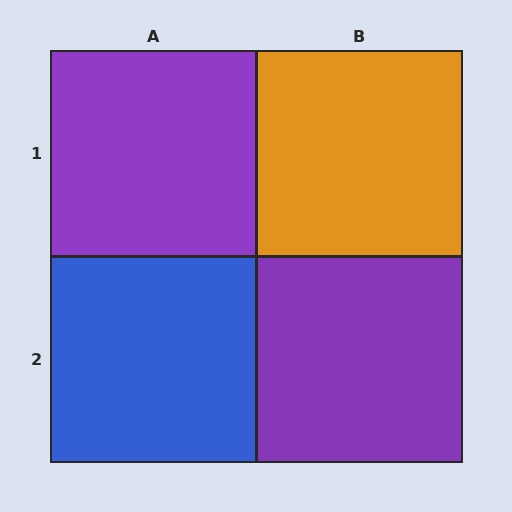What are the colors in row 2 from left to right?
Blue, purple.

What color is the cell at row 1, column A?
Purple.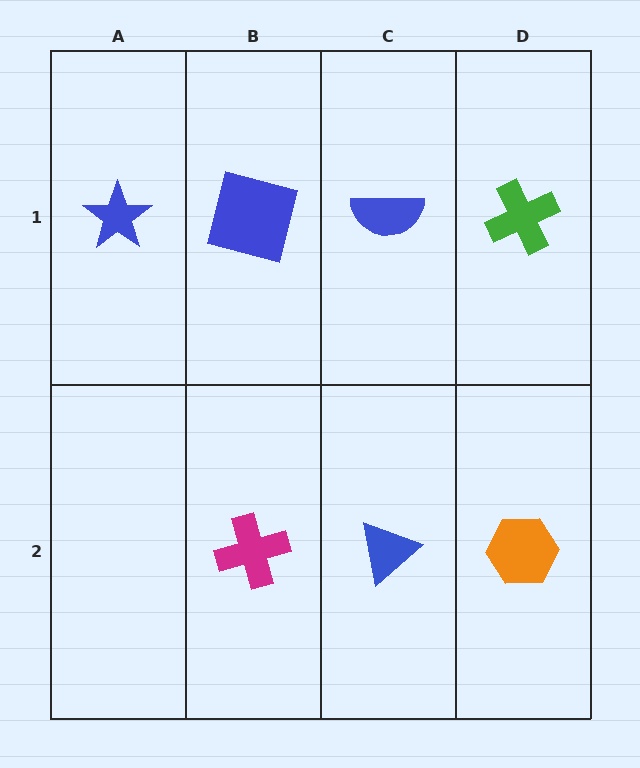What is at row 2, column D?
An orange hexagon.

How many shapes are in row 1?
4 shapes.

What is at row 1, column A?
A blue star.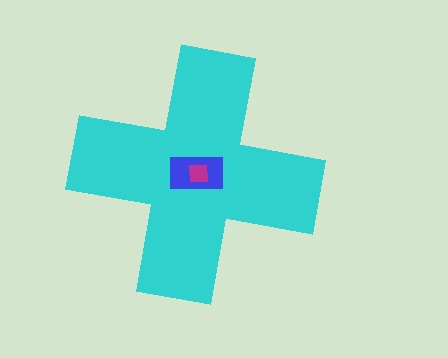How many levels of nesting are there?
3.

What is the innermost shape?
The magenta square.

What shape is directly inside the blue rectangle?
The magenta square.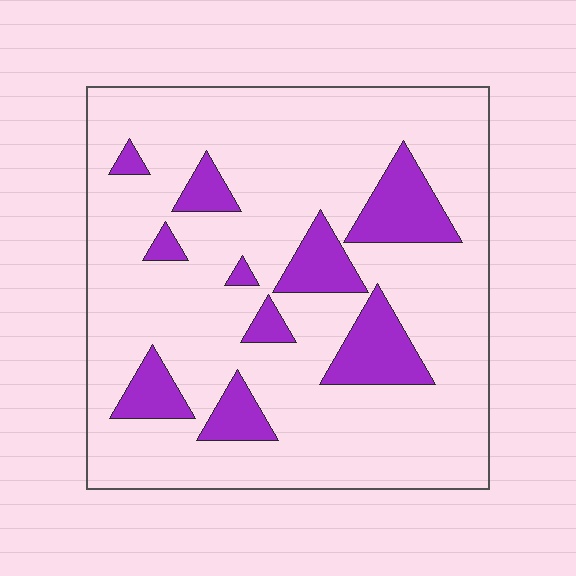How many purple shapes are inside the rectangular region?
10.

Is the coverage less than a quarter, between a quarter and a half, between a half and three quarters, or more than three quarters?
Less than a quarter.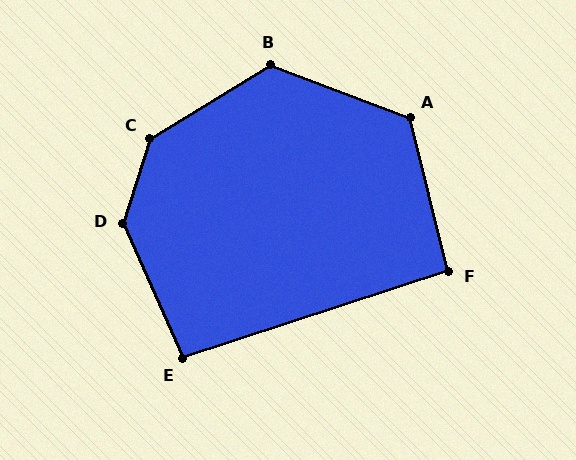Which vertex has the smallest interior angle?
F, at approximately 94 degrees.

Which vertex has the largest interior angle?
C, at approximately 139 degrees.